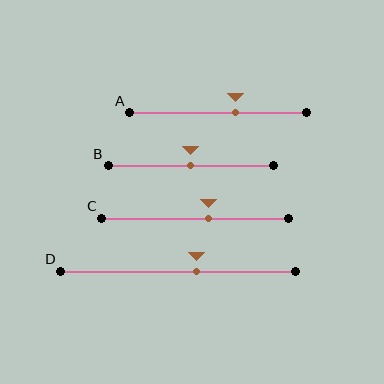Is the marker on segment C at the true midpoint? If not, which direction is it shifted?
No, the marker on segment C is shifted to the right by about 7% of the segment length.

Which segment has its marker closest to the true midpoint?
Segment B has its marker closest to the true midpoint.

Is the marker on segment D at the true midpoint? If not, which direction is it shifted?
No, the marker on segment D is shifted to the right by about 8% of the segment length.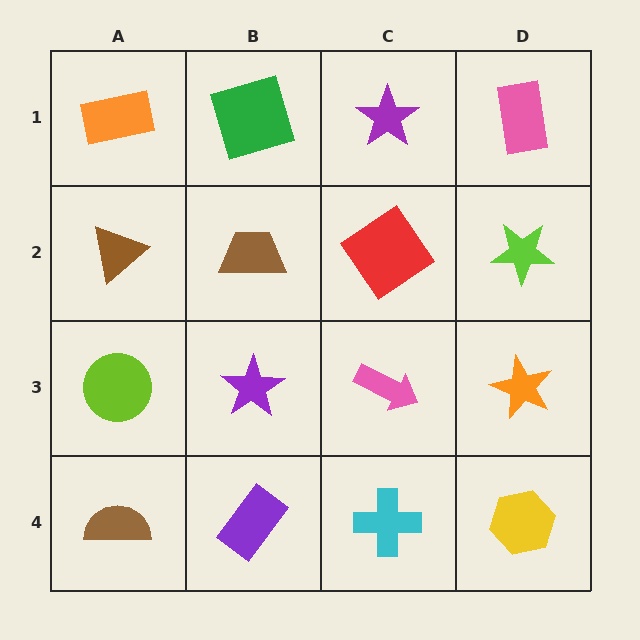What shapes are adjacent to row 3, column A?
A brown triangle (row 2, column A), a brown semicircle (row 4, column A), a purple star (row 3, column B).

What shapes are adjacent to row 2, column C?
A purple star (row 1, column C), a pink arrow (row 3, column C), a brown trapezoid (row 2, column B), a lime star (row 2, column D).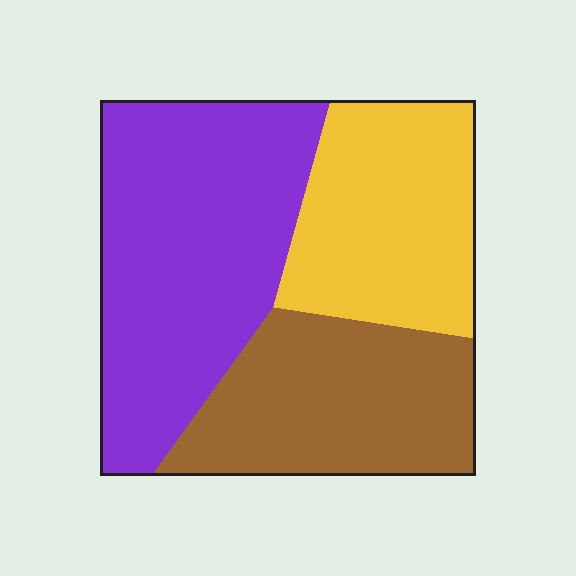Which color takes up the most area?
Purple, at roughly 45%.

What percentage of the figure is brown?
Brown takes up between a quarter and a half of the figure.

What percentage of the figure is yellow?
Yellow takes up about one quarter (1/4) of the figure.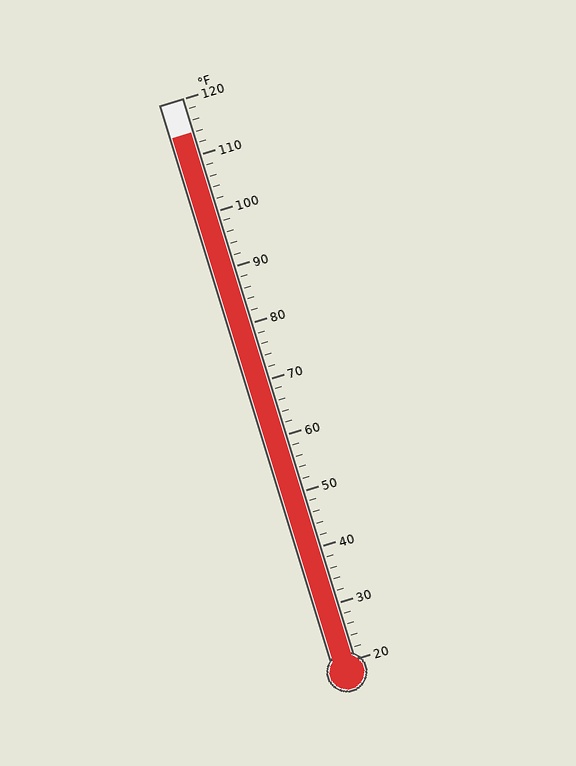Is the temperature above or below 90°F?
The temperature is above 90°F.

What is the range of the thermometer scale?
The thermometer scale ranges from 20°F to 120°F.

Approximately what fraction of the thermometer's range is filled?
The thermometer is filled to approximately 95% of its range.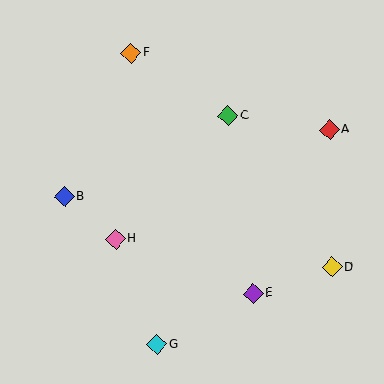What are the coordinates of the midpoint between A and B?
The midpoint between A and B is at (197, 163).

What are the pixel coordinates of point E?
Point E is at (253, 294).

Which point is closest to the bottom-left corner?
Point G is closest to the bottom-left corner.